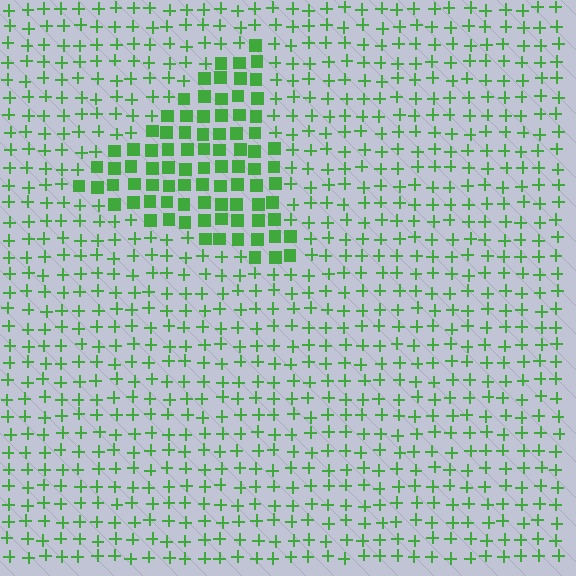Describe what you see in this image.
The image is filled with small green elements arranged in a uniform grid. A triangle-shaped region contains squares, while the surrounding area contains plus signs. The boundary is defined purely by the change in element shape.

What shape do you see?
I see a triangle.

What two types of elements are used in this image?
The image uses squares inside the triangle region and plus signs outside it.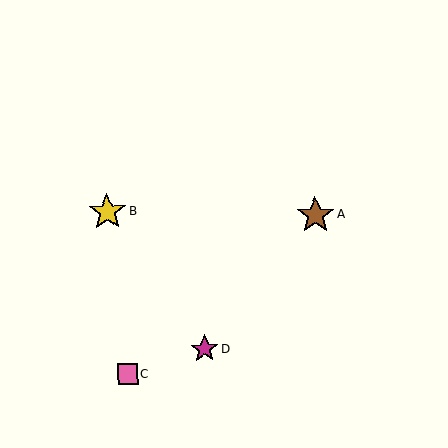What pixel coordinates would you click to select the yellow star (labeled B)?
Click at (107, 212) to select the yellow star B.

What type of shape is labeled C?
Shape C is a pink square.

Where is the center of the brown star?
The center of the brown star is at (315, 215).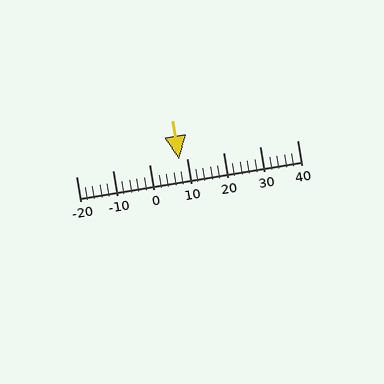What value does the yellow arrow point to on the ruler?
The yellow arrow points to approximately 8.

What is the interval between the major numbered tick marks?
The major tick marks are spaced 10 units apart.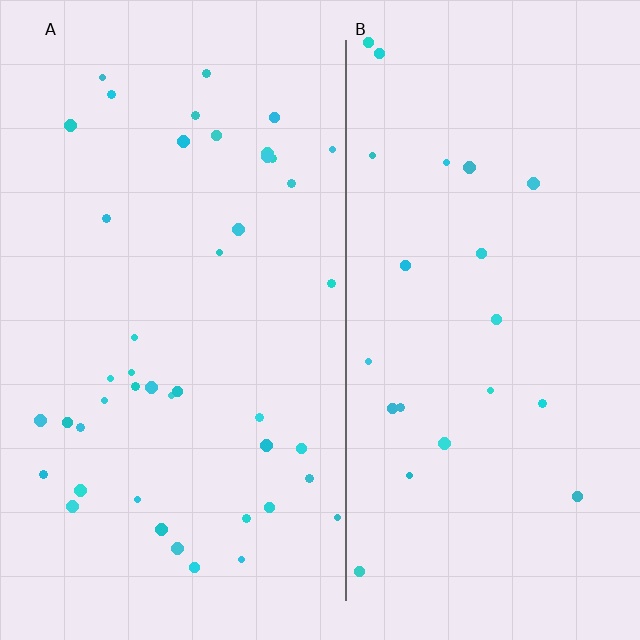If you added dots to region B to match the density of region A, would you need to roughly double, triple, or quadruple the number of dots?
Approximately double.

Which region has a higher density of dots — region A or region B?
A (the left).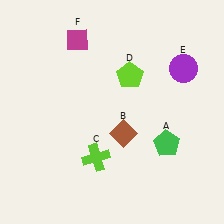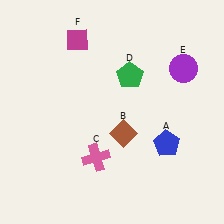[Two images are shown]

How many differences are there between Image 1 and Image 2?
There are 3 differences between the two images.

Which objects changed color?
A changed from green to blue. C changed from lime to pink. D changed from lime to green.